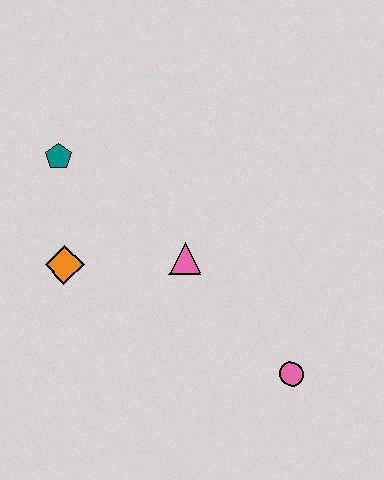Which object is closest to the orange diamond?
The teal pentagon is closest to the orange diamond.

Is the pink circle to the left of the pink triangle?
No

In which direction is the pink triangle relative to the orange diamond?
The pink triangle is to the right of the orange diamond.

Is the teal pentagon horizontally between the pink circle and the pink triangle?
No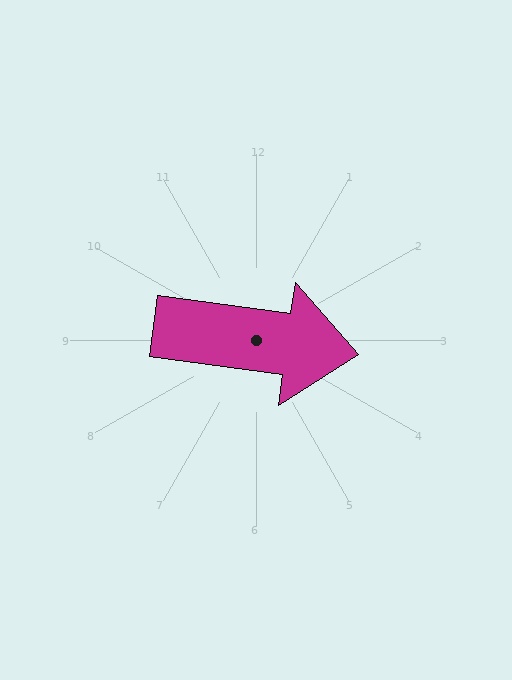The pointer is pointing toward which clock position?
Roughly 3 o'clock.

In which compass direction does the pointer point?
East.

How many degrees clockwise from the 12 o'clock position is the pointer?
Approximately 98 degrees.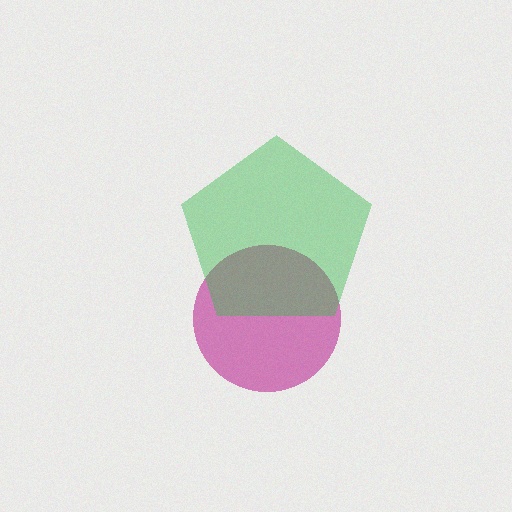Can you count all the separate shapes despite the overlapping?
Yes, there are 2 separate shapes.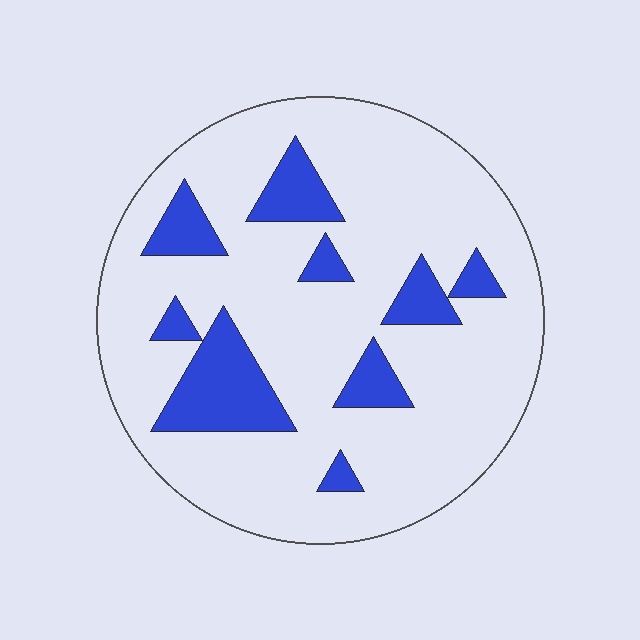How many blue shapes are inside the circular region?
9.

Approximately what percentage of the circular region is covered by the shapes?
Approximately 20%.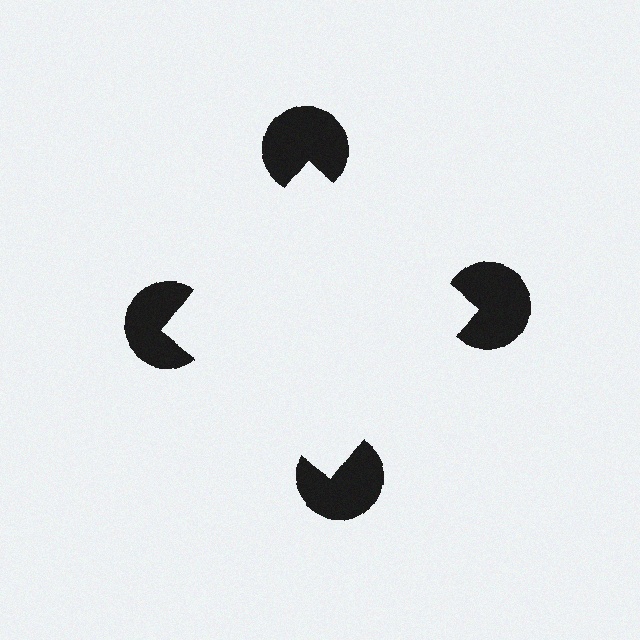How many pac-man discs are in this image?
There are 4 — one at each vertex of the illusory square.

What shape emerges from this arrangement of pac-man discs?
An illusory square — its edges are inferred from the aligned wedge cuts in the pac-man discs, not physically drawn.